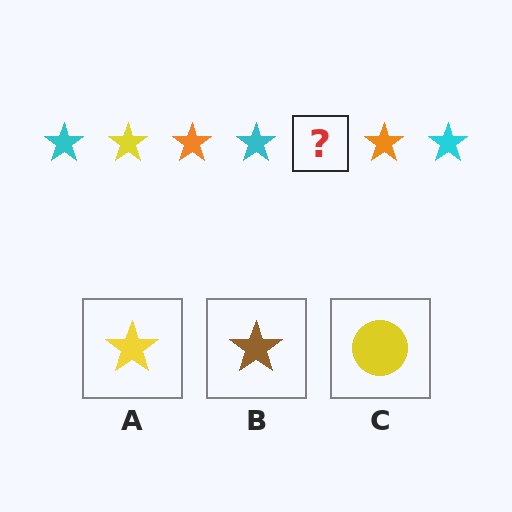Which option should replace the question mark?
Option A.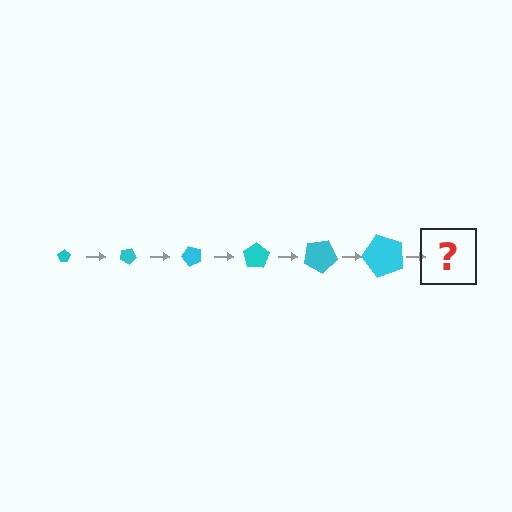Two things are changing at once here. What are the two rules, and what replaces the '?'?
The two rules are that the pentagon grows larger each step and it rotates 25 degrees each step. The '?' should be a pentagon, larger than the previous one and rotated 150 degrees from the start.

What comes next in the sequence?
The next element should be a pentagon, larger than the previous one and rotated 150 degrees from the start.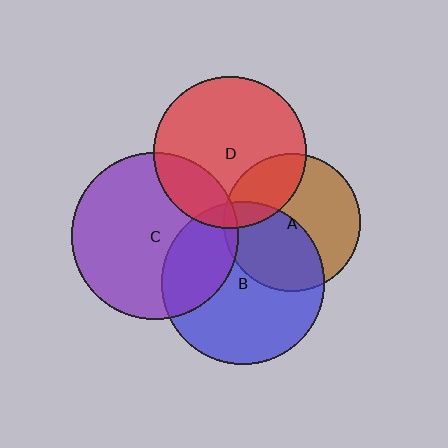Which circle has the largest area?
Circle C (purple).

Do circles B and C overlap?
Yes.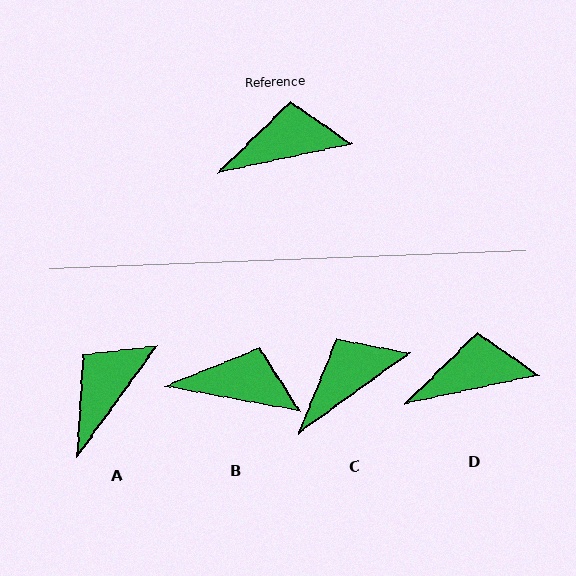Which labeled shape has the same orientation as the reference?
D.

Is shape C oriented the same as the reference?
No, it is off by about 23 degrees.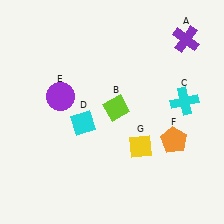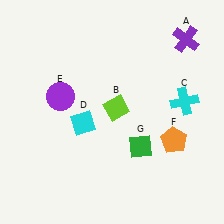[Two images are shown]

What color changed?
The diamond (G) changed from yellow in Image 1 to green in Image 2.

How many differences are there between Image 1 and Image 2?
There is 1 difference between the two images.